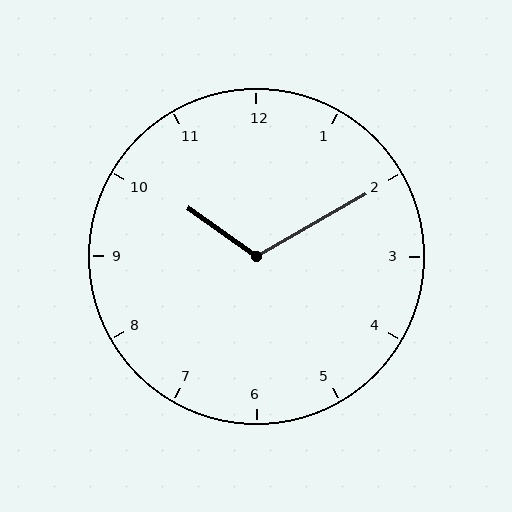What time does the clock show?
10:10.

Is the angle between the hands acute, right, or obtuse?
It is obtuse.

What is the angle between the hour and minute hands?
Approximately 115 degrees.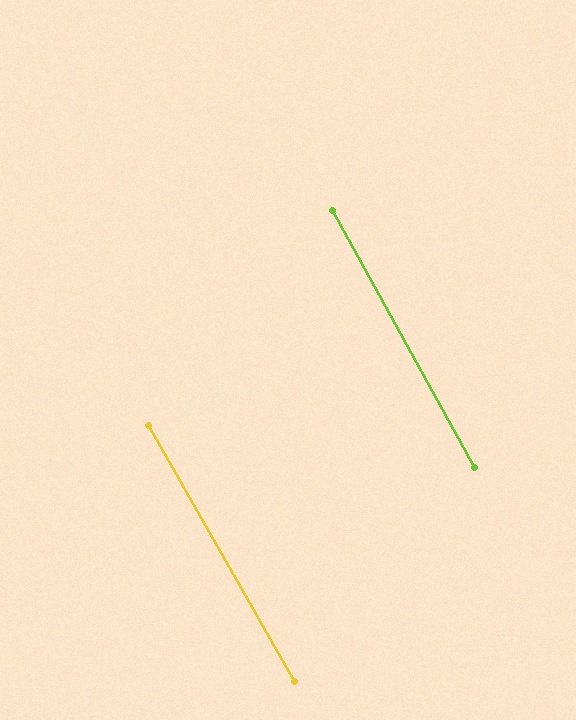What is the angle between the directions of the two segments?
Approximately 1 degree.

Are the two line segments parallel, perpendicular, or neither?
Parallel — their directions differ by only 1.0°.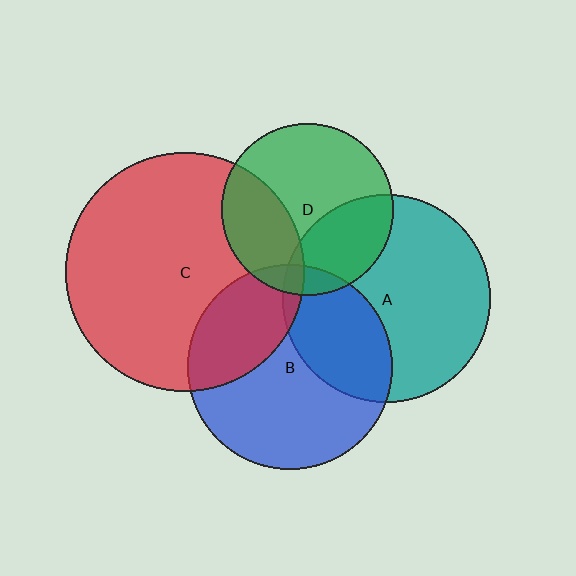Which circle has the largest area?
Circle C (red).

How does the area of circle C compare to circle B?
Approximately 1.4 times.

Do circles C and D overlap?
Yes.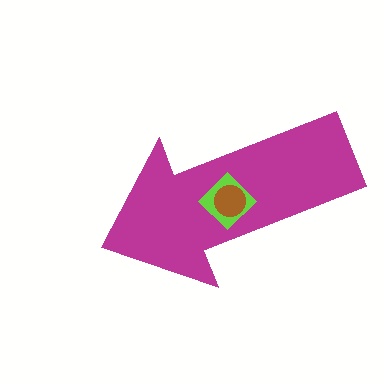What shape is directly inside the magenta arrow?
The lime diamond.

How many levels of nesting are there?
3.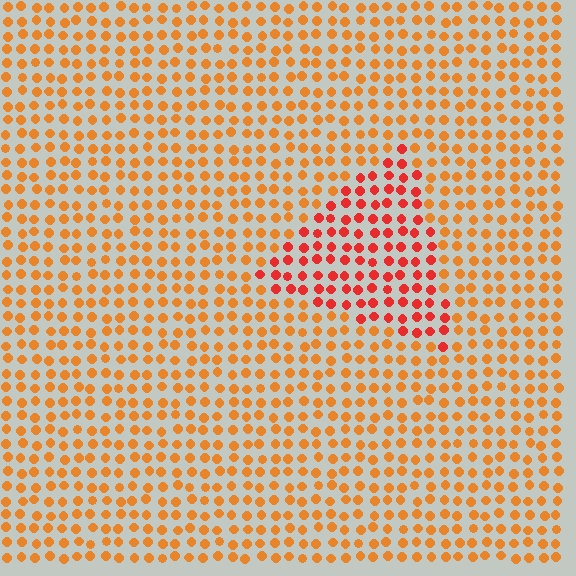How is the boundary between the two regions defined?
The boundary is defined purely by a slight shift in hue (about 29 degrees). Spacing, size, and orientation are identical on both sides.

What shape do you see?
I see a triangle.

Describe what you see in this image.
The image is filled with small orange elements in a uniform arrangement. A triangle-shaped region is visible where the elements are tinted to a slightly different hue, forming a subtle color boundary.